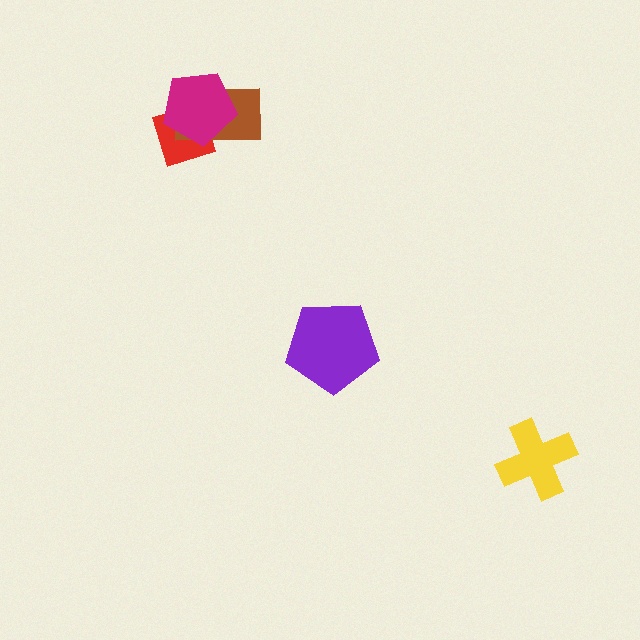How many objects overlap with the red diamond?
2 objects overlap with the red diamond.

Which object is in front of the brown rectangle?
The magenta pentagon is in front of the brown rectangle.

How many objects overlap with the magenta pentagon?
2 objects overlap with the magenta pentagon.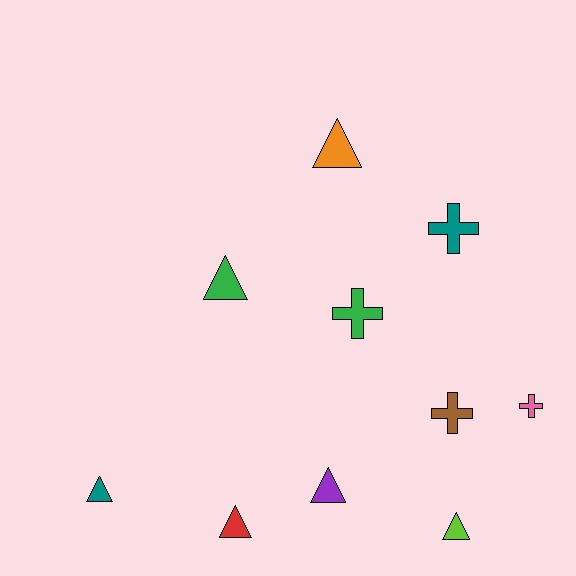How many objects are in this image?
There are 10 objects.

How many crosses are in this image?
There are 4 crosses.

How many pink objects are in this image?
There is 1 pink object.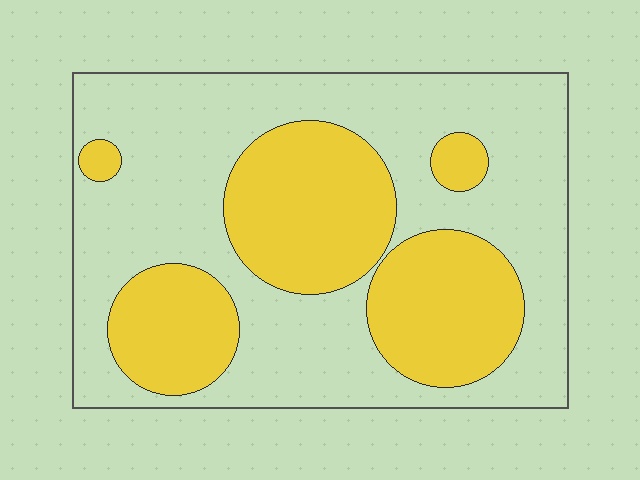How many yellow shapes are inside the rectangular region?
5.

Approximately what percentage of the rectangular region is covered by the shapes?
Approximately 35%.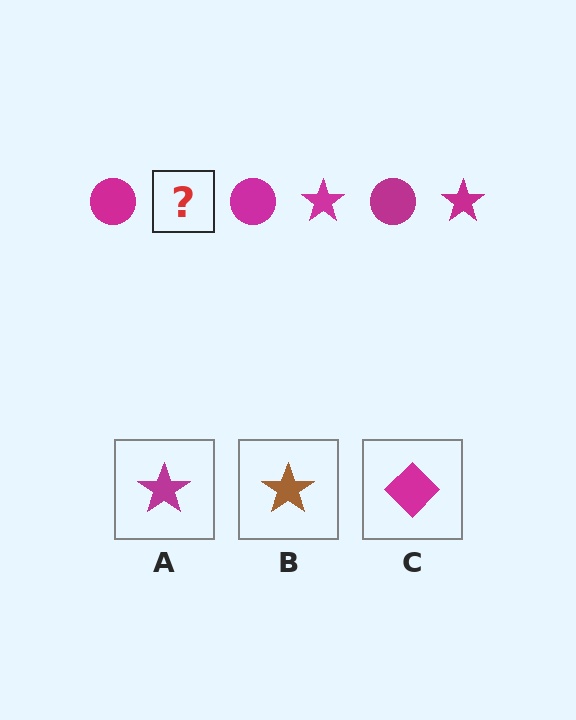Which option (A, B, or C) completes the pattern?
A.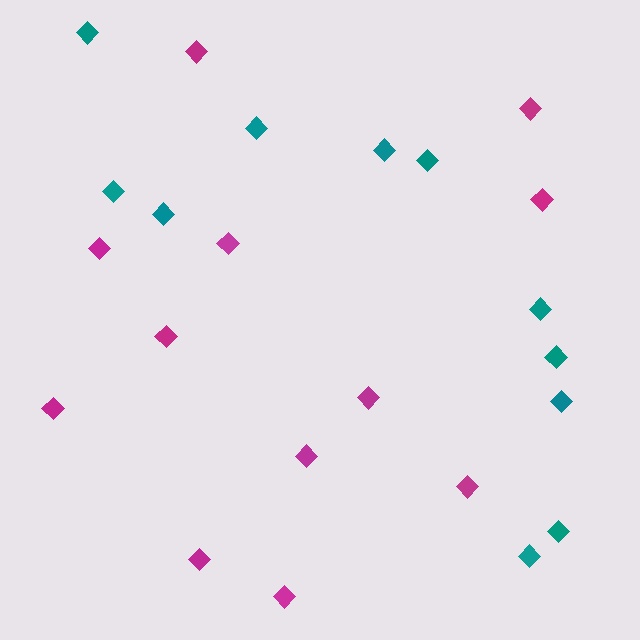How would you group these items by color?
There are 2 groups: one group of teal diamonds (11) and one group of magenta diamonds (12).